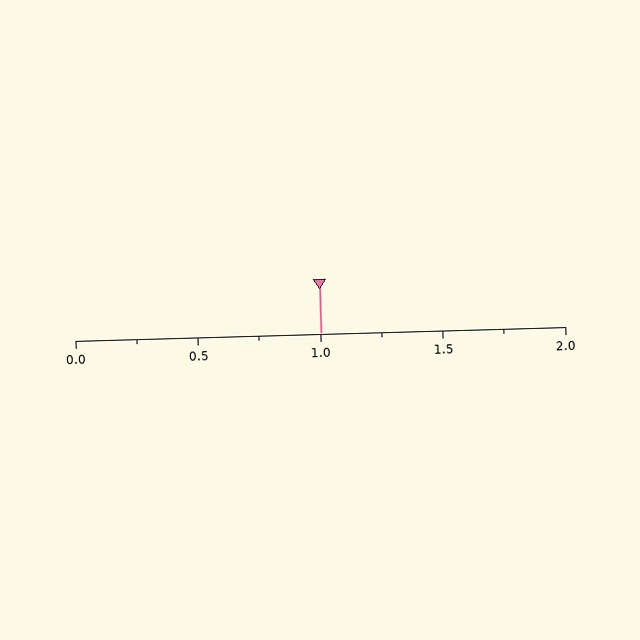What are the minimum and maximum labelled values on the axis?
The axis runs from 0.0 to 2.0.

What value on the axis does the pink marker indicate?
The marker indicates approximately 1.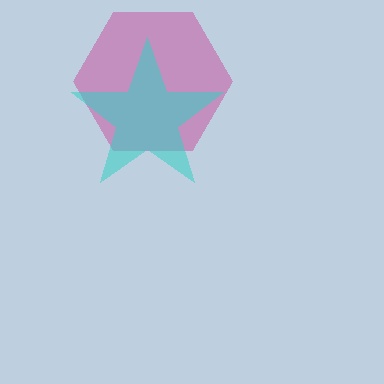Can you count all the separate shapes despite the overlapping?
Yes, there are 2 separate shapes.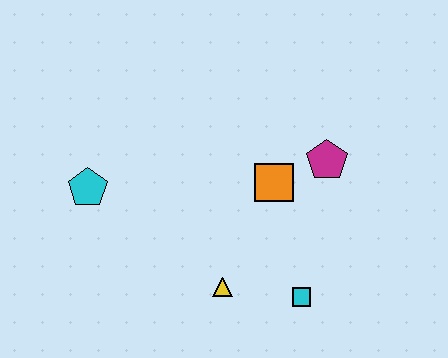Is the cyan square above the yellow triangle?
No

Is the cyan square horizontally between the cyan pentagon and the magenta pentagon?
Yes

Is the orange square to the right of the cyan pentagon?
Yes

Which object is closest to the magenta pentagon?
The orange square is closest to the magenta pentagon.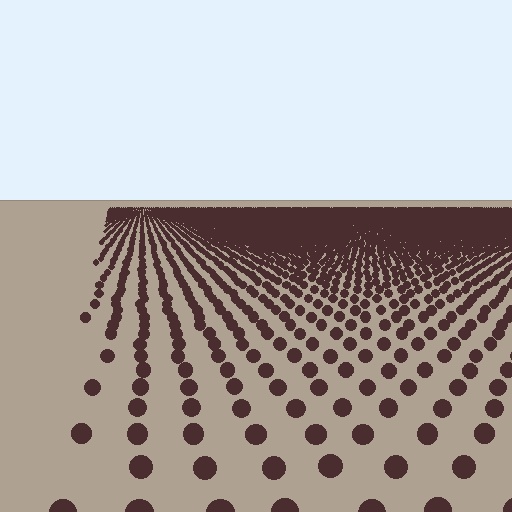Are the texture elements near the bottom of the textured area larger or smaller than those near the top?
Larger. Near the bottom, elements are closer to the viewer and appear at a bigger on-screen size.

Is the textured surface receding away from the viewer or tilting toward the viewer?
The surface is receding away from the viewer. Texture elements get smaller and denser toward the top.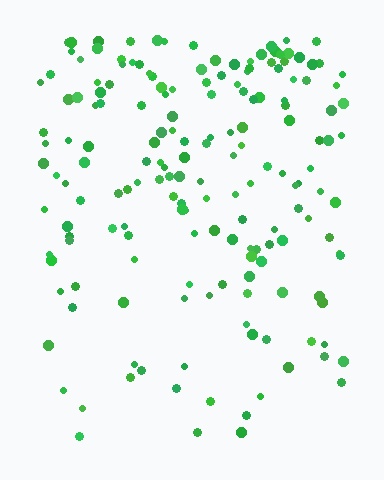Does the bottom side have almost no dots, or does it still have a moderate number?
Still a moderate number, just noticeably fewer than the top.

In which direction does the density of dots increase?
From bottom to top, with the top side densest.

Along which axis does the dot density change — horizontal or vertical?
Vertical.